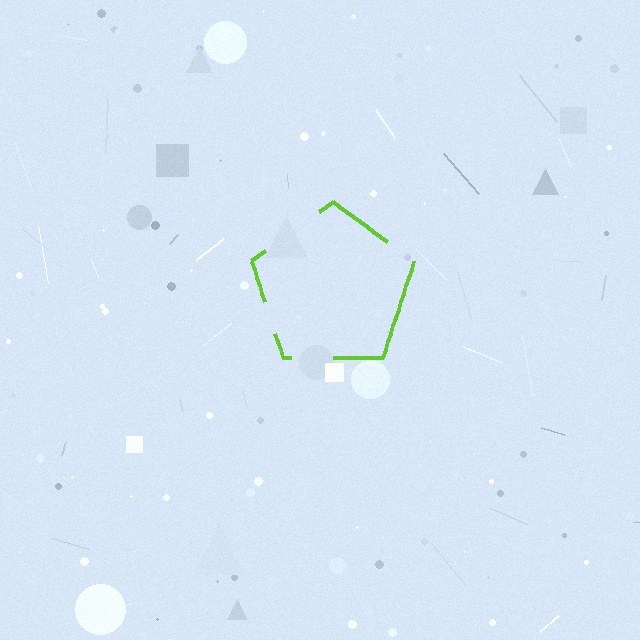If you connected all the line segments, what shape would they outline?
They would outline a pentagon.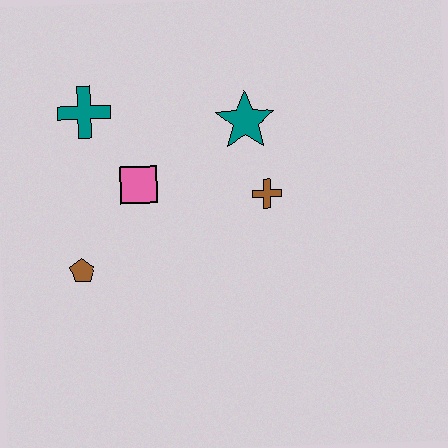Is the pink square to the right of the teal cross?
Yes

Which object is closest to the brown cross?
The teal star is closest to the brown cross.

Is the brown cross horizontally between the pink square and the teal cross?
No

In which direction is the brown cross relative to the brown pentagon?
The brown cross is to the right of the brown pentagon.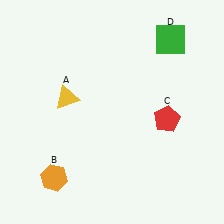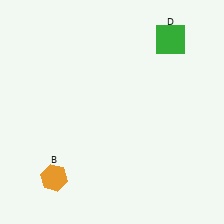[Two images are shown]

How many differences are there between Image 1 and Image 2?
There are 2 differences between the two images.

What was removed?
The red pentagon (C), the yellow triangle (A) were removed in Image 2.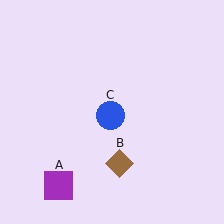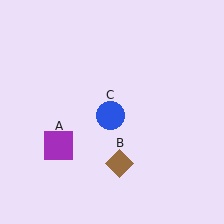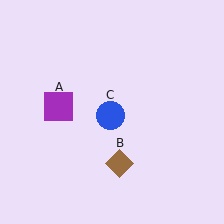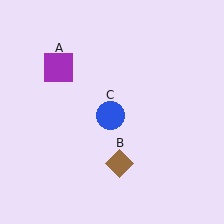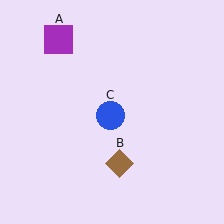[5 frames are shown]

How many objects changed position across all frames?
1 object changed position: purple square (object A).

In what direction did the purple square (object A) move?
The purple square (object A) moved up.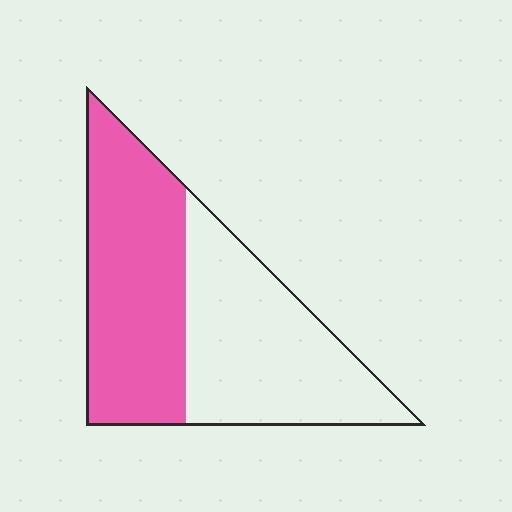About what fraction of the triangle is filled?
About one half (1/2).